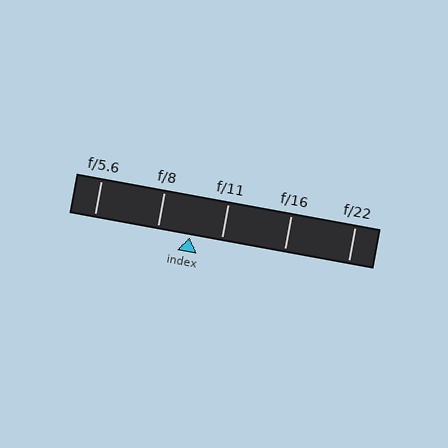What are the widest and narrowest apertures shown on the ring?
The widest aperture shown is f/5.6 and the narrowest is f/22.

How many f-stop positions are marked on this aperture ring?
There are 5 f-stop positions marked.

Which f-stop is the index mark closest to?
The index mark is closest to f/11.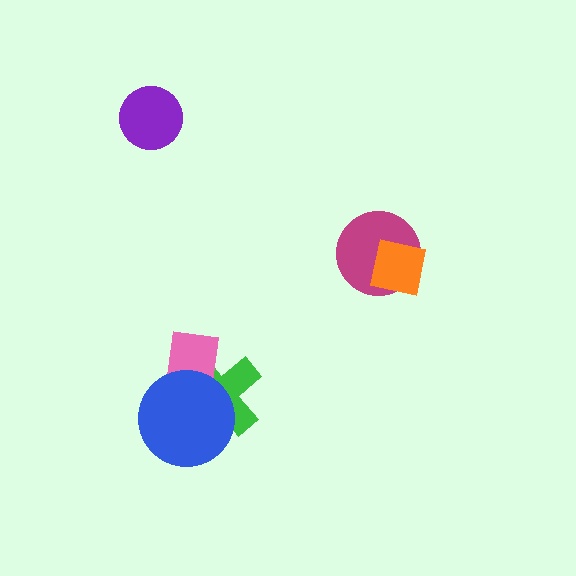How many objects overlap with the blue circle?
2 objects overlap with the blue circle.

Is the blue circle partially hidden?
No, no other shape covers it.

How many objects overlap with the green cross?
2 objects overlap with the green cross.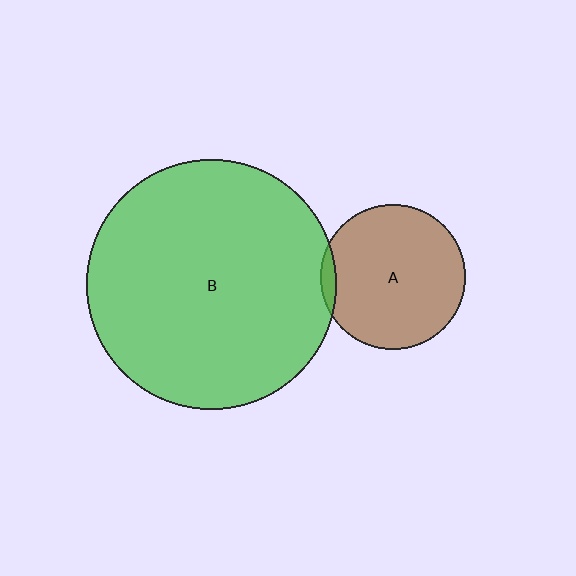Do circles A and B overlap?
Yes.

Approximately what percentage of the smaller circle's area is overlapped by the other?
Approximately 5%.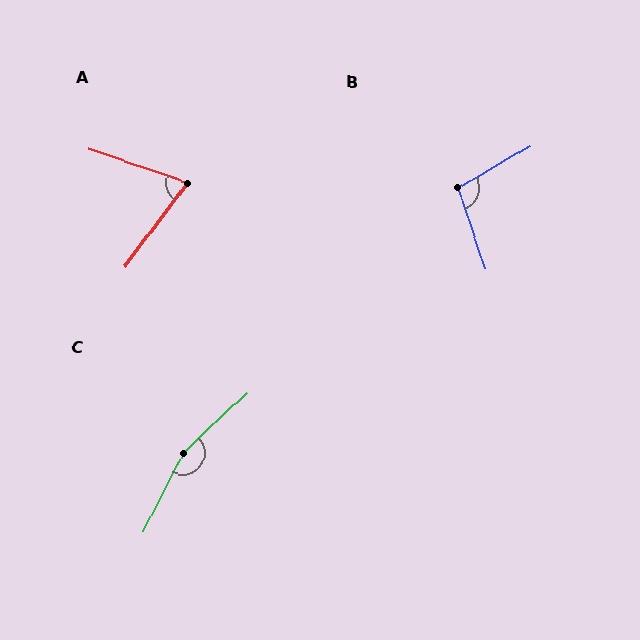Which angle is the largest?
C, at approximately 160 degrees.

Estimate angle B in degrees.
Approximately 102 degrees.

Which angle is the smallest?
A, at approximately 72 degrees.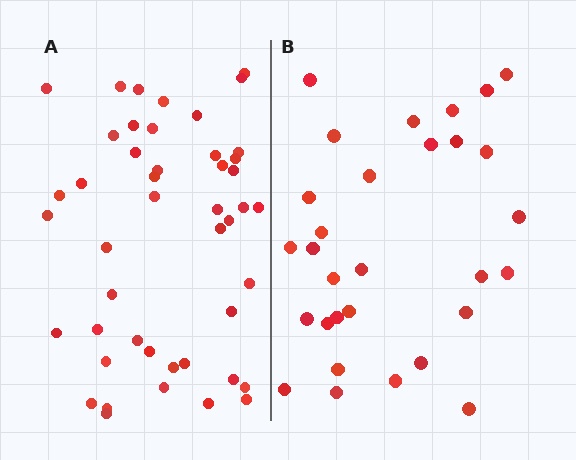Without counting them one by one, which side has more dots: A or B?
Region A (the left region) has more dots.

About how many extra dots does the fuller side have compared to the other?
Region A has approximately 15 more dots than region B.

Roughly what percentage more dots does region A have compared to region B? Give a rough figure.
About 55% more.